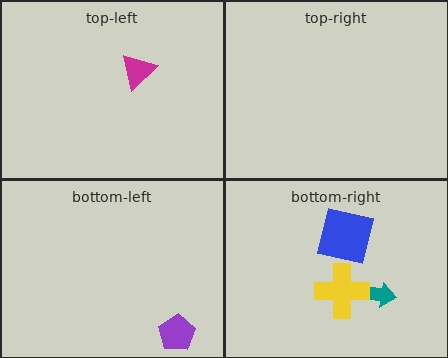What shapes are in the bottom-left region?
The purple pentagon.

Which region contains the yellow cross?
The bottom-right region.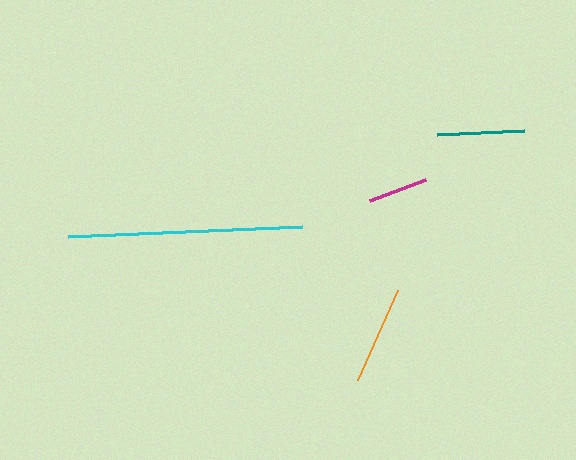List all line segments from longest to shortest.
From longest to shortest: cyan, orange, teal, magenta.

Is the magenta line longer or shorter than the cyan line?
The cyan line is longer than the magenta line.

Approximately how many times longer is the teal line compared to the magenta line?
The teal line is approximately 1.4 times the length of the magenta line.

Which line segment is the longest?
The cyan line is the longest at approximately 235 pixels.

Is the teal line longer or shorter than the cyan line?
The cyan line is longer than the teal line.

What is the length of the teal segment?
The teal segment is approximately 88 pixels long.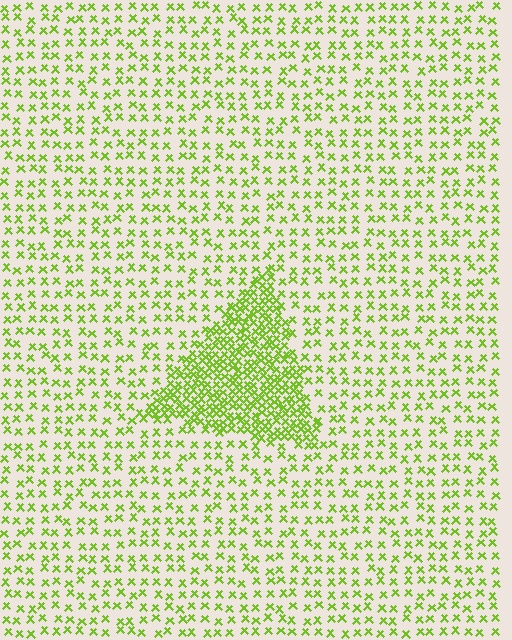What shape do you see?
I see a triangle.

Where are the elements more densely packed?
The elements are more densely packed inside the triangle boundary.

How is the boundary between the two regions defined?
The boundary is defined by a change in element density (approximately 2.7x ratio). All elements are the same color, size, and shape.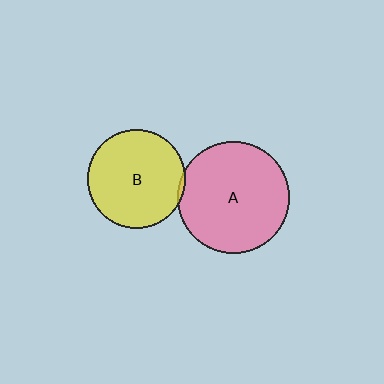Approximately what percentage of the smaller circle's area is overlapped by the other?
Approximately 5%.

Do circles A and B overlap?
Yes.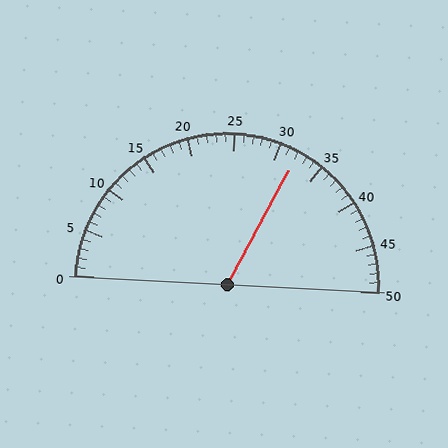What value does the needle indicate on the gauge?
The needle indicates approximately 32.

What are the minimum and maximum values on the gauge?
The gauge ranges from 0 to 50.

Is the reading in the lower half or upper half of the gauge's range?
The reading is in the upper half of the range (0 to 50).